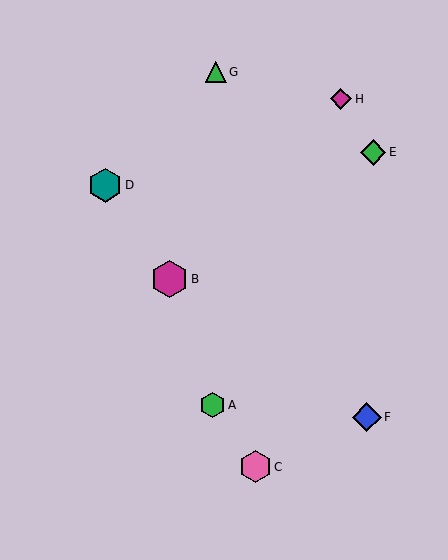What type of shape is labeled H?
Shape H is a magenta diamond.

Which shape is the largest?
The magenta hexagon (labeled B) is the largest.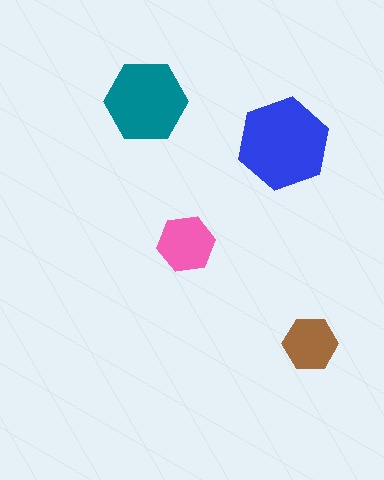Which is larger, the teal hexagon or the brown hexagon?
The teal one.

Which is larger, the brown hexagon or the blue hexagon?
The blue one.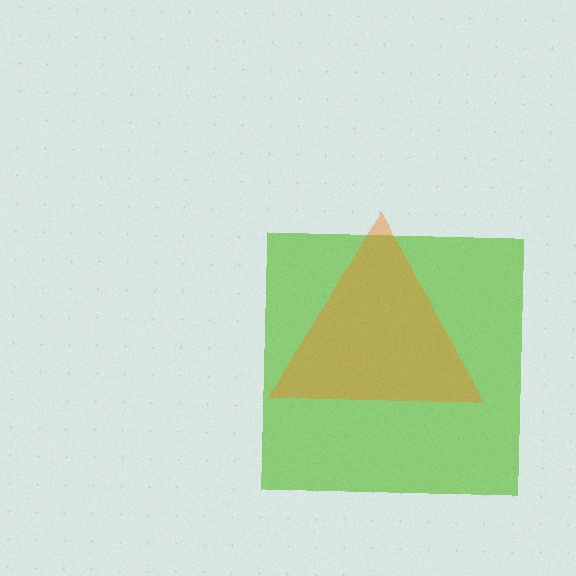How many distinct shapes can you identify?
There are 2 distinct shapes: a lime square, an orange triangle.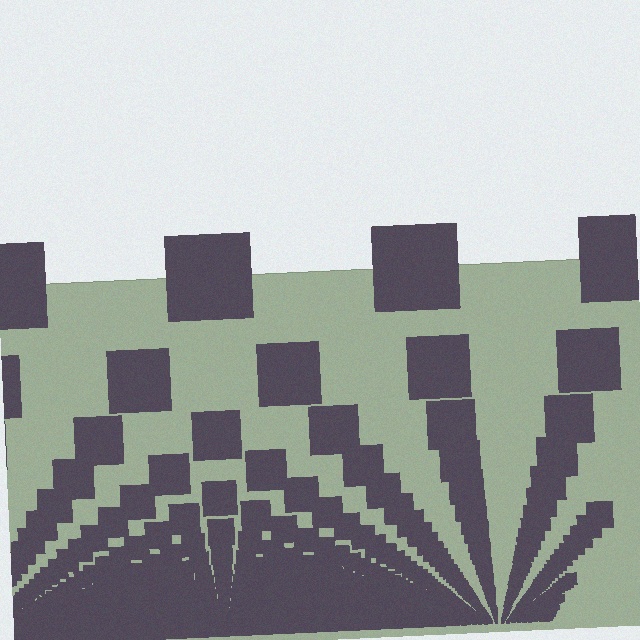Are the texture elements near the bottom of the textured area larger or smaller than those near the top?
Smaller. The gradient is inverted — elements near the bottom are smaller and denser.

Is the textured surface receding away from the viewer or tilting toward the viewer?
The surface appears to tilt toward the viewer. Texture elements get larger and sparser toward the top.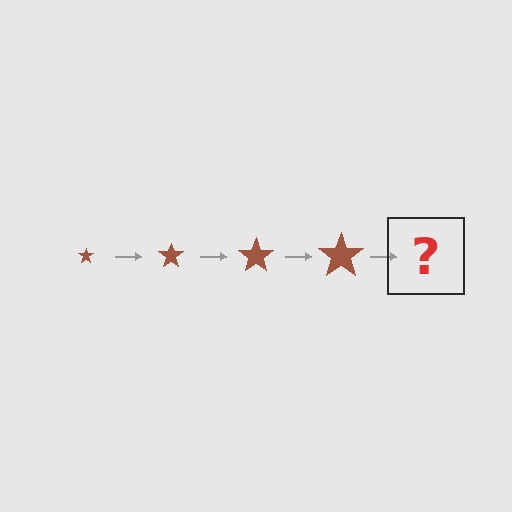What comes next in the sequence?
The next element should be a brown star, larger than the previous one.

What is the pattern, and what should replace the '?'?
The pattern is that the star gets progressively larger each step. The '?' should be a brown star, larger than the previous one.